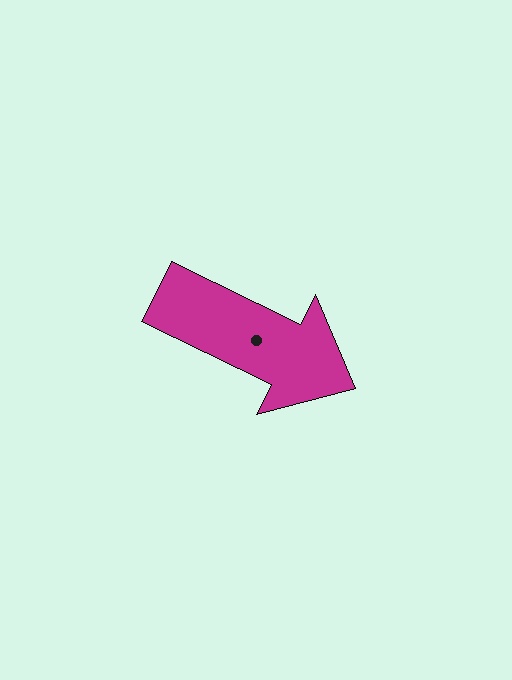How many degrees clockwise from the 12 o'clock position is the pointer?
Approximately 116 degrees.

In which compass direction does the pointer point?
Southeast.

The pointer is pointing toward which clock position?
Roughly 4 o'clock.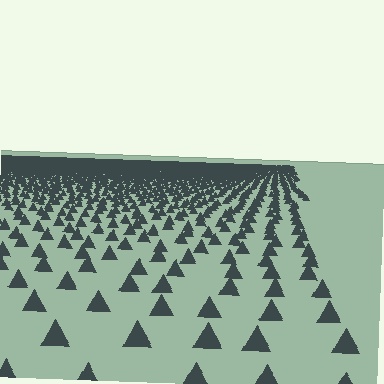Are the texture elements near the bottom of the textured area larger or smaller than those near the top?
Larger. Near the bottom, elements are closer to the viewer and appear at a bigger on-screen size.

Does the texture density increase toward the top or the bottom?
Density increases toward the top.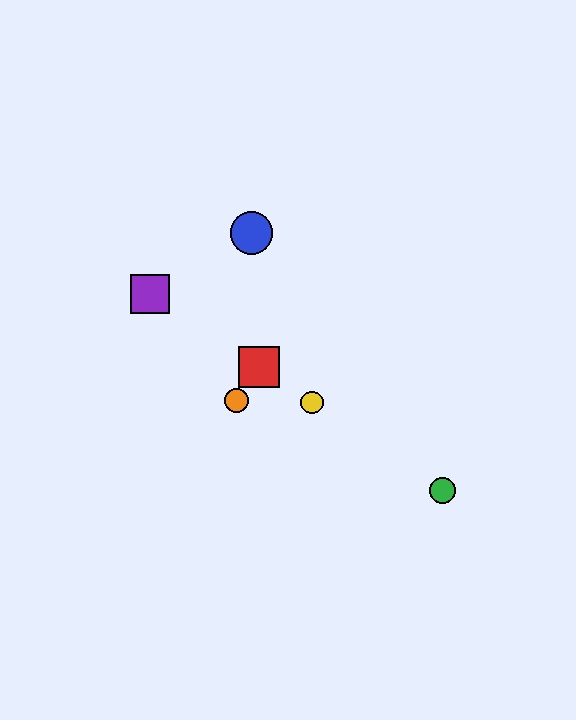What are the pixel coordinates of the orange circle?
The orange circle is at (236, 400).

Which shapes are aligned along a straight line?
The red square, the green circle, the yellow circle, the purple square are aligned along a straight line.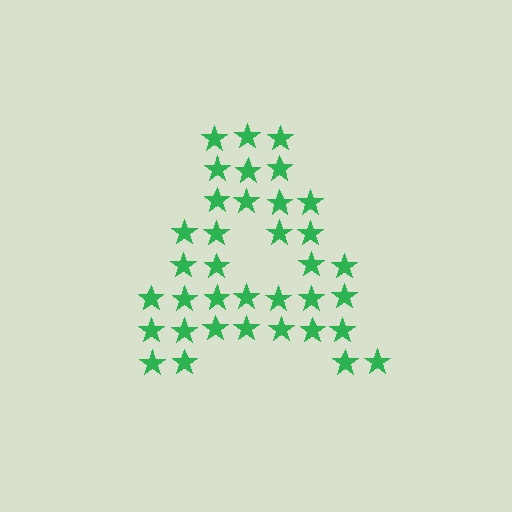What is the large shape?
The large shape is the letter A.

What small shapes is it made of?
It is made of small stars.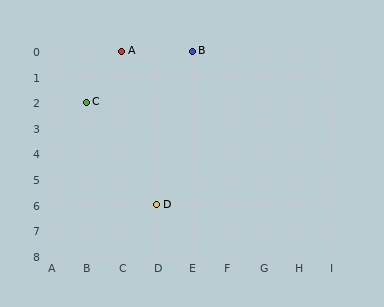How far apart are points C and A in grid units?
Points C and A are 1 column and 2 rows apart (about 2.2 grid units diagonally).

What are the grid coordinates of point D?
Point D is at grid coordinates (D, 6).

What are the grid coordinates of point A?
Point A is at grid coordinates (C, 0).